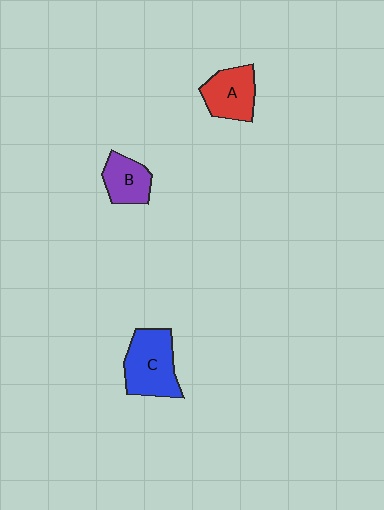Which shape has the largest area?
Shape C (blue).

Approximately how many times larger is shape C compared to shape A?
Approximately 1.3 times.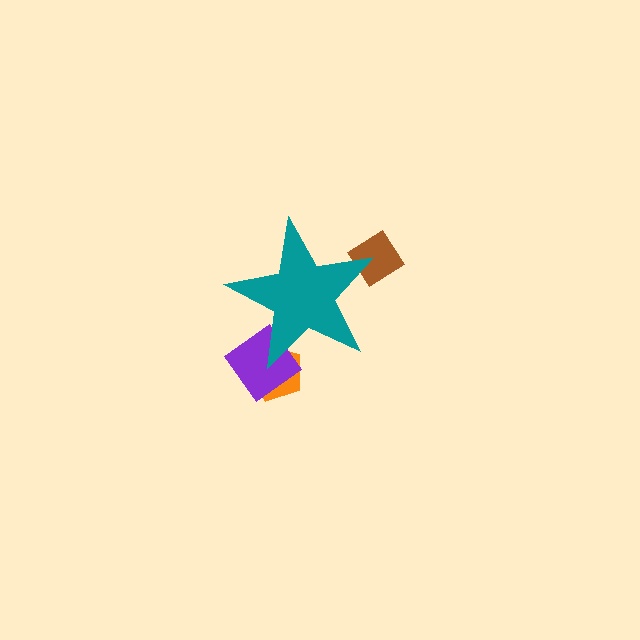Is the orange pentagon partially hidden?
Yes, the orange pentagon is partially hidden behind the teal star.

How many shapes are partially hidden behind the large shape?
3 shapes are partially hidden.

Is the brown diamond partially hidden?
Yes, the brown diamond is partially hidden behind the teal star.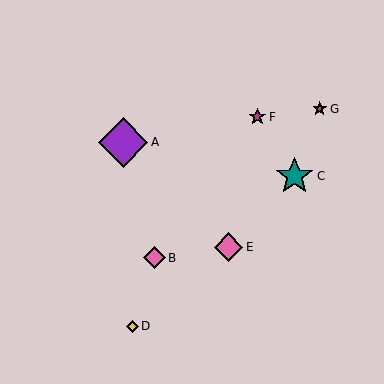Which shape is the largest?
The purple diamond (labeled A) is the largest.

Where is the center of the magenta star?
The center of the magenta star is at (320, 109).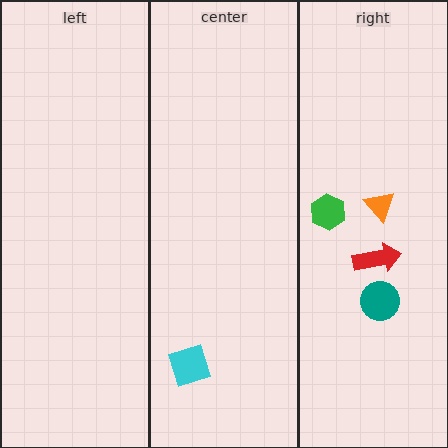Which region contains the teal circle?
The right region.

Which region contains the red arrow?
The right region.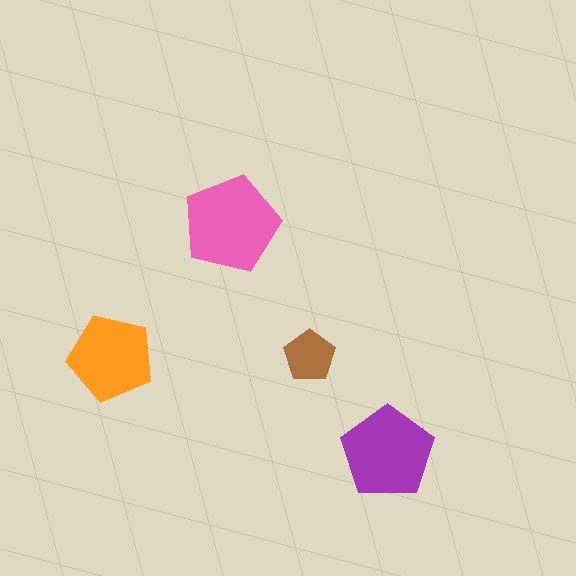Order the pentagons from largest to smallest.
the pink one, the purple one, the orange one, the brown one.